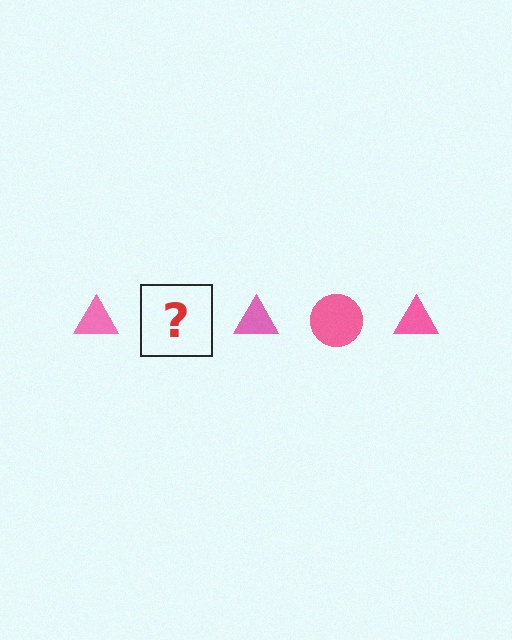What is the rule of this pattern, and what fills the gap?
The rule is that the pattern cycles through triangle, circle shapes in pink. The gap should be filled with a pink circle.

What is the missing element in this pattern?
The missing element is a pink circle.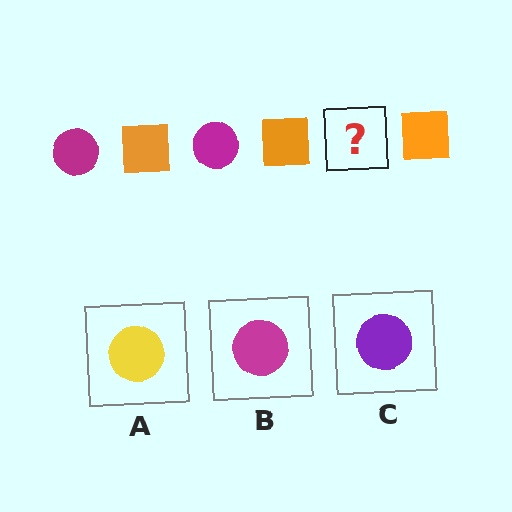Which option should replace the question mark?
Option B.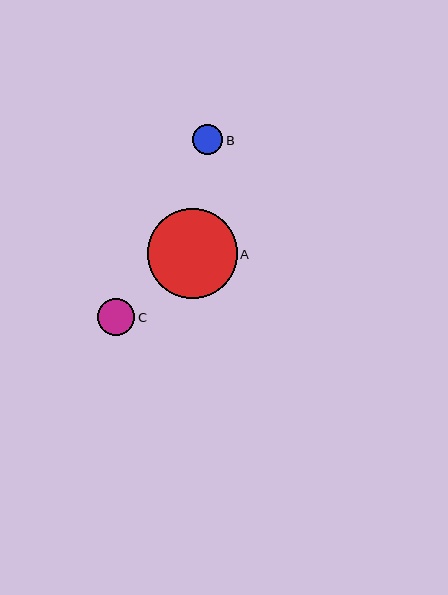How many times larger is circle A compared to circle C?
Circle A is approximately 2.4 times the size of circle C.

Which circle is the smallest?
Circle B is the smallest with a size of approximately 30 pixels.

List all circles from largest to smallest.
From largest to smallest: A, C, B.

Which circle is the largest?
Circle A is the largest with a size of approximately 90 pixels.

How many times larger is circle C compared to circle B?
Circle C is approximately 1.2 times the size of circle B.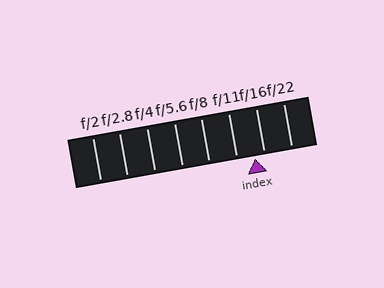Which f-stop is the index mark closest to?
The index mark is closest to f/16.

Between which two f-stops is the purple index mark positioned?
The index mark is between f/11 and f/16.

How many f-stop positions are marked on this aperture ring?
There are 8 f-stop positions marked.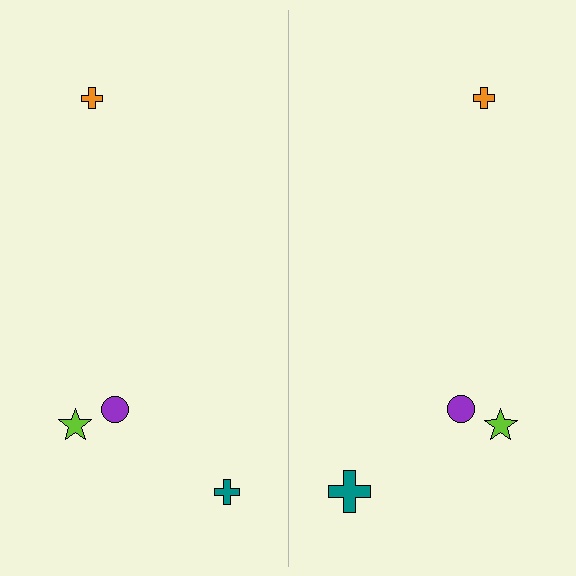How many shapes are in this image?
There are 8 shapes in this image.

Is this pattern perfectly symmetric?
No, the pattern is not perfectly symmetric. The teal cross on the right side has a different size than its mirror counterpart.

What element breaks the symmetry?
The teal cross on the right side has a different size than its mirror counterpart.